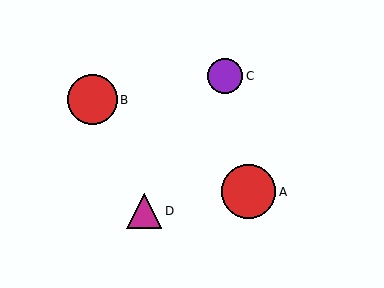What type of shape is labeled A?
Shape A is a red circle.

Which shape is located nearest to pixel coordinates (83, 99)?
The red circle (labeled B) at (92, 100) is nearest to that location.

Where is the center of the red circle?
The center of the red circle is at (92, 100).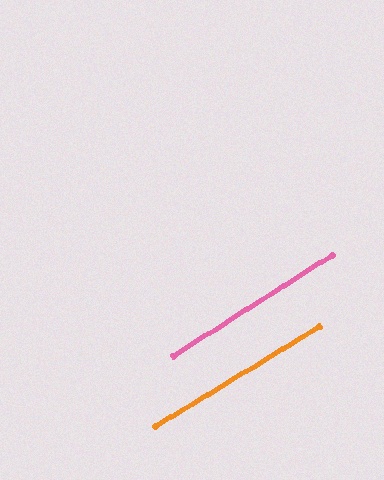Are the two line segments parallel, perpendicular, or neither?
Parallel — their directions differ by only 1.1°.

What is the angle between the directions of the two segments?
Approximately 1 degree.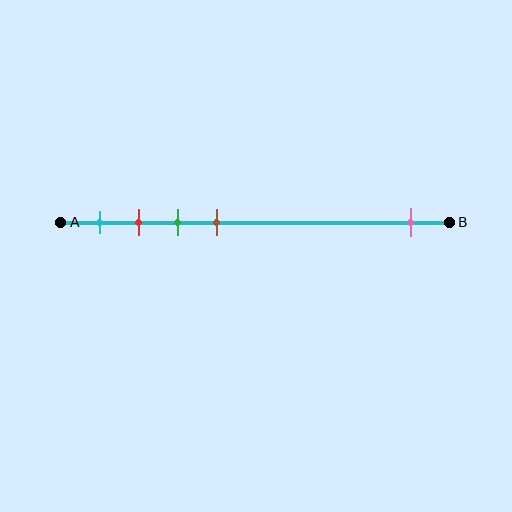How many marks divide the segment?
There are 5 marks dividing the segment.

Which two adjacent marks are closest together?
The red and green marks are the closest adjacent pair.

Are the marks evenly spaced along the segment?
No, the marks are not evenly spaced.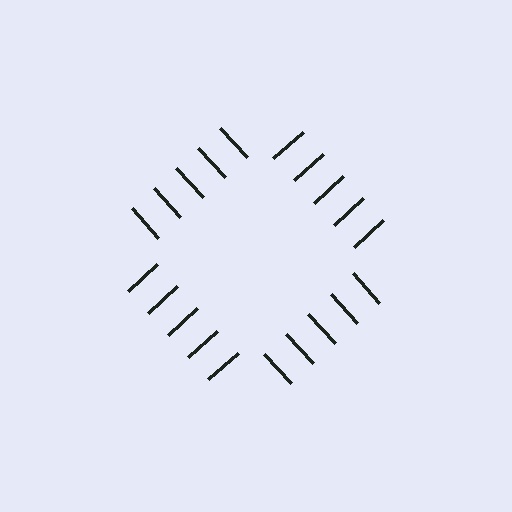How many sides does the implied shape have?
4 sides — the line-ends trace a square.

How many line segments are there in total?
20 — 5 along each of the 4 edges.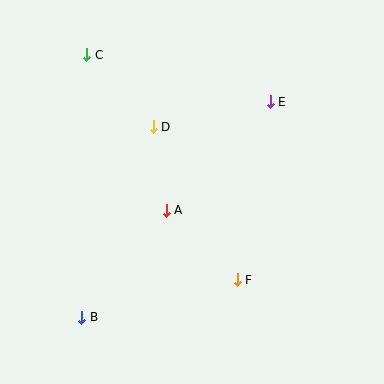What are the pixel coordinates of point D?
Point D is at (153, 127).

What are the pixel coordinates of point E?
Point E is at (270, 102).